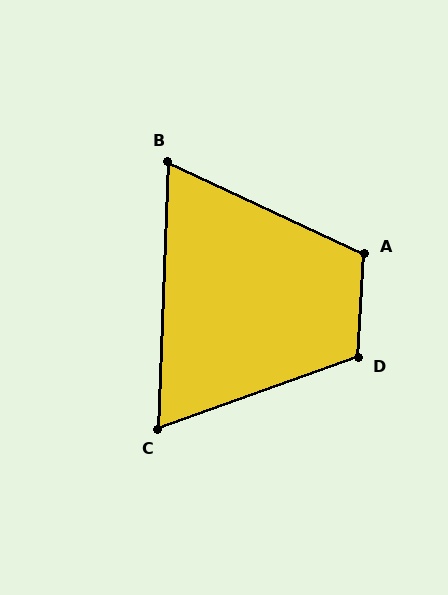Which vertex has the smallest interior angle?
B, at approximately 67 degrees.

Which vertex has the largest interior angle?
D, at approximately 113 degrees.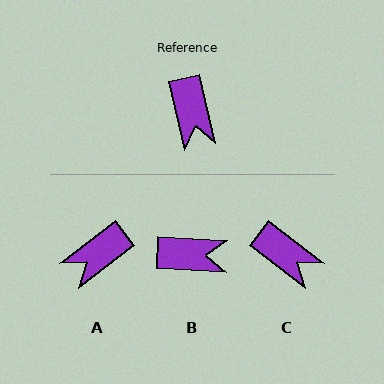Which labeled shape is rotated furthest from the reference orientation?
B, about 74 degrees away.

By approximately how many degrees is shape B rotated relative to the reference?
Approximately 74 degrees counter-clockwise.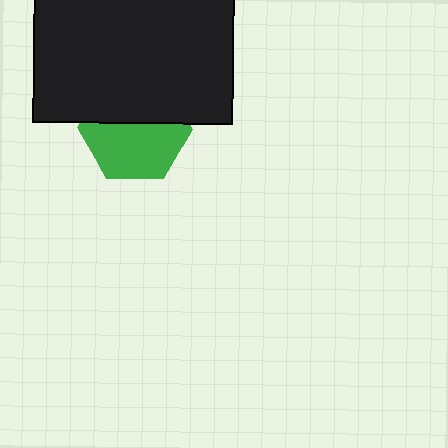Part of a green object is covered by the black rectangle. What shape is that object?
It is a hexagon.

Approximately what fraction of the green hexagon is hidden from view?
Roughly 45% of the green hexagon is hidden behind the black rectangle.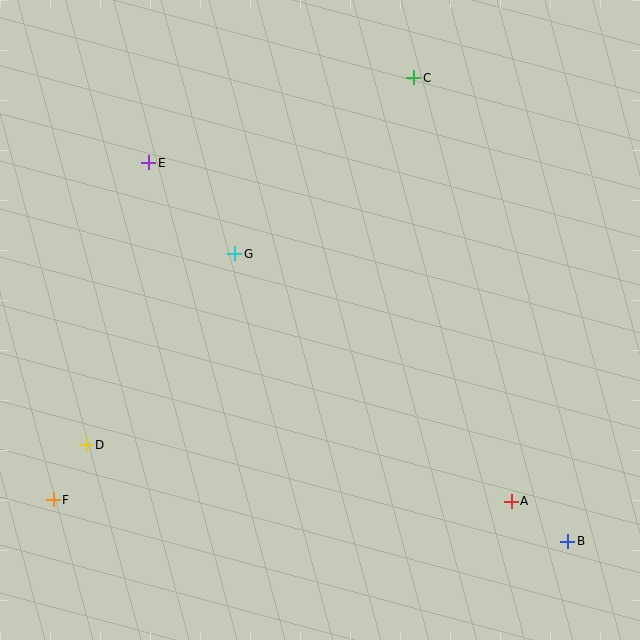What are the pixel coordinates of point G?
Point G is at (235, 254).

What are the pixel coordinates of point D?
Point D is at (86, 445).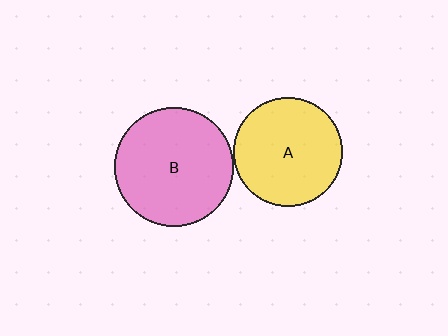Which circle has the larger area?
Circle B (pink).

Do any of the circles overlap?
No, none of the circles overlap.